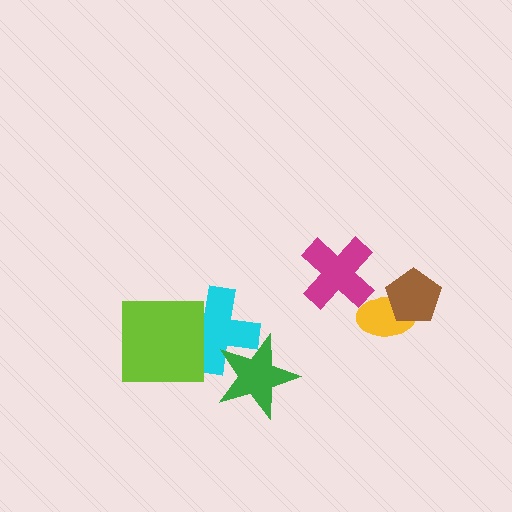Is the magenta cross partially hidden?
No, no other shape covers it.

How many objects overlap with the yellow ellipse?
1 object overlaps with the yellow ellipse.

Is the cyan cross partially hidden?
Yes, it is partially covered by another shape.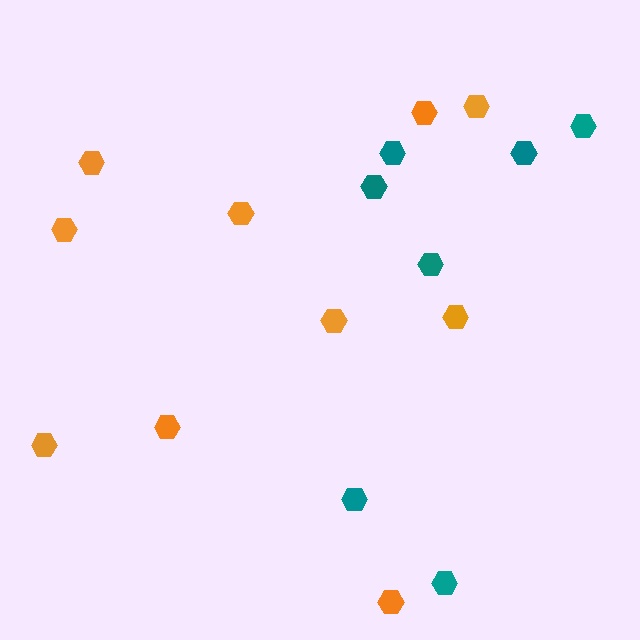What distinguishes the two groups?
There are 2 groups: one group of teal hexagons (7) and one group of orange hexagons (10).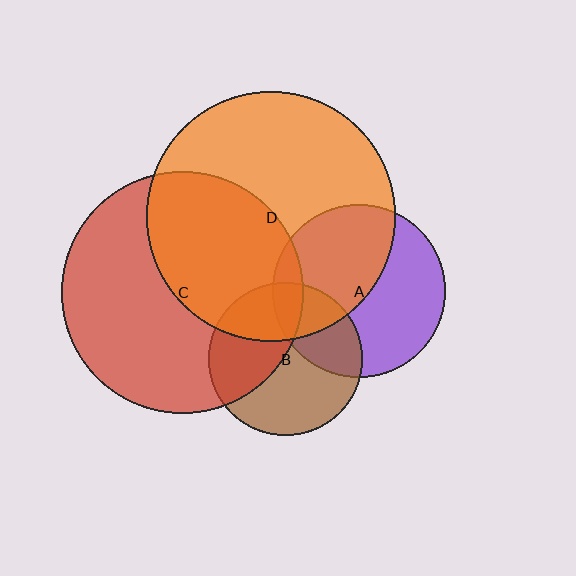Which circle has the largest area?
Circle D (orange).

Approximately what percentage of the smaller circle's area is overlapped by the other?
Approximately 40%.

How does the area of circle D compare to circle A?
Approximately 2.1 times.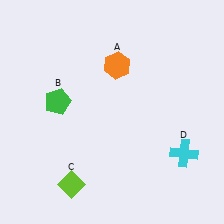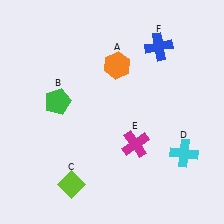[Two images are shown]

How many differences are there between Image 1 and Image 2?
There are 2 differences between the two images.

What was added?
A magenta cross (E), a blue cross (F) were added in Image 2.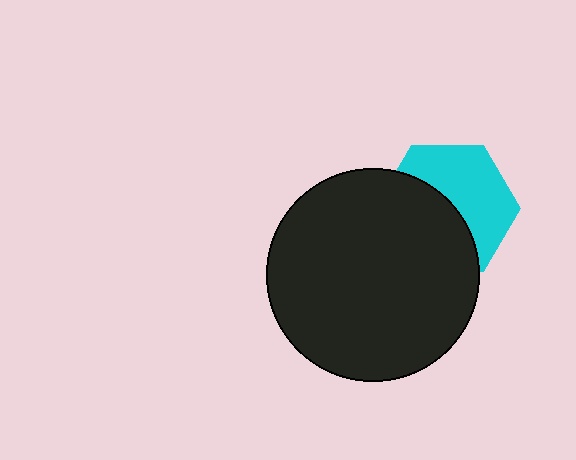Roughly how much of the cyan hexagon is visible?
About half of it is visible (roughly 50%).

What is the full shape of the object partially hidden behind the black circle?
The partially hidden object is a cyan hexagon.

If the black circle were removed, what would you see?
You would see the complete cyan hexagon.